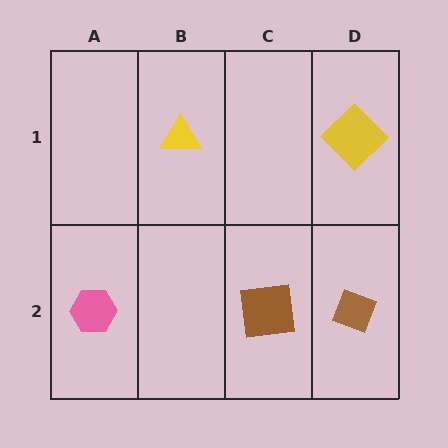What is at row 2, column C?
A brown square.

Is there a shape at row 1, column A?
No, that cell is empty.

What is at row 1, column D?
A yellow diamond.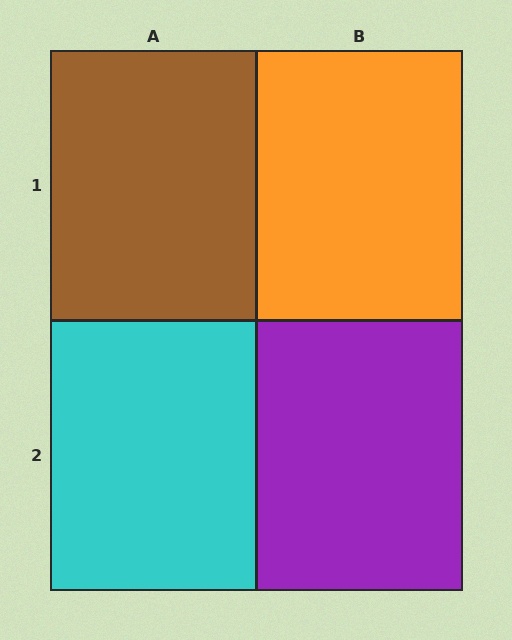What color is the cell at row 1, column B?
Orange.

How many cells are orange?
1 cell is orange.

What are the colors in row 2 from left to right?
Cyan, purple.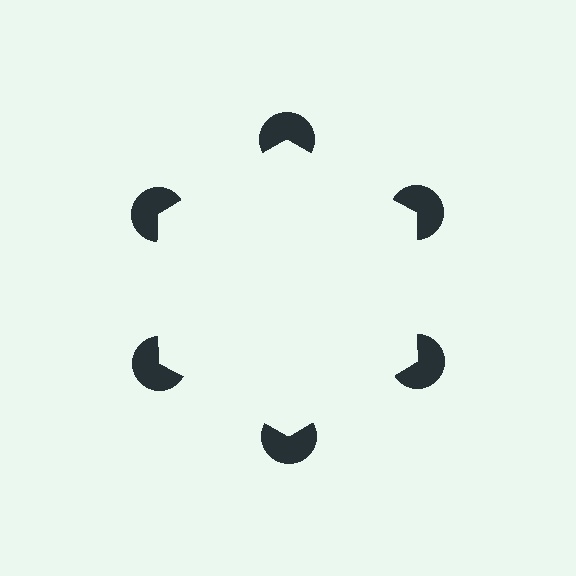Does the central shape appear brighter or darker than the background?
It typically appears slightly brighter than the background, even though no actual brightness change is drawn.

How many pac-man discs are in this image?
There are 6 — one at each vertex of the illusory hexagon.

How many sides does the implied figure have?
6 sides.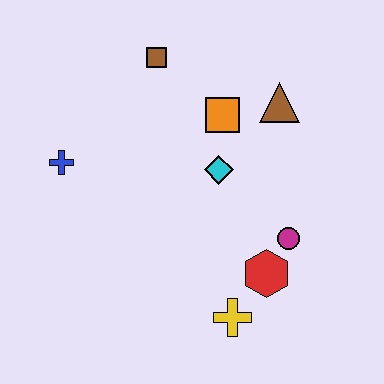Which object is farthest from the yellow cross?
The brown square is farthest from the yellow cross.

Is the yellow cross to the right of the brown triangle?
No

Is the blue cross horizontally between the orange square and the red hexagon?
No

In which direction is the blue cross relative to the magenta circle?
The blue cross is to the left of the magenta circle.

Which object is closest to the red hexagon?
The magenta circle is closest to the red hexagon.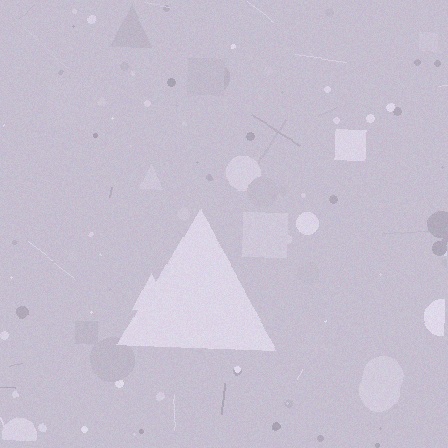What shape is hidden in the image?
A triangle is hidden in the image.